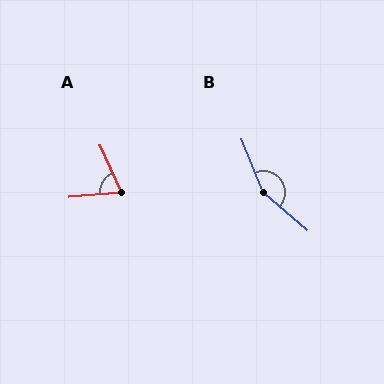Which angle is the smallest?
A, at approximately 71 degrees.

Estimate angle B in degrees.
Approximately 152 degrees.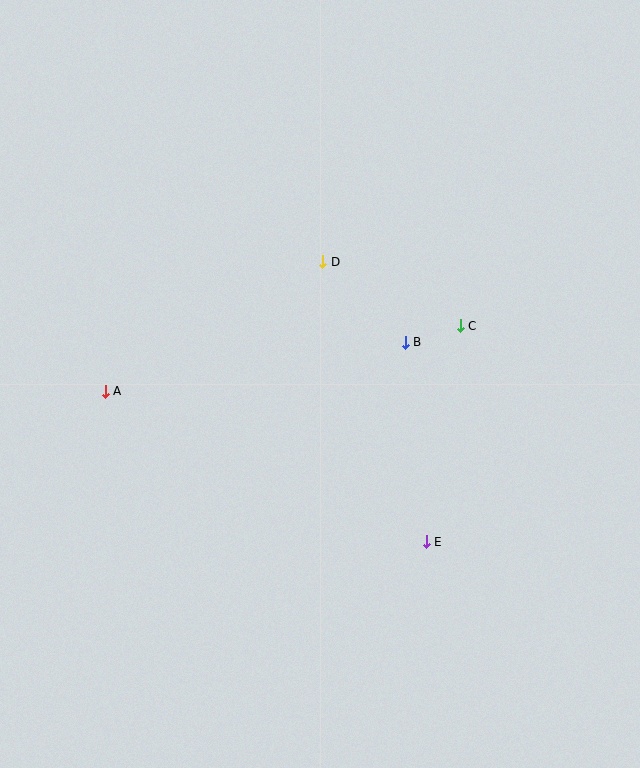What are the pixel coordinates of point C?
Point C is at (460, 326).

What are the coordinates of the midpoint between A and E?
The midpoint between A and E is at (266, 466).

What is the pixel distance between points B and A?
The distance between B and A is 304 pixels.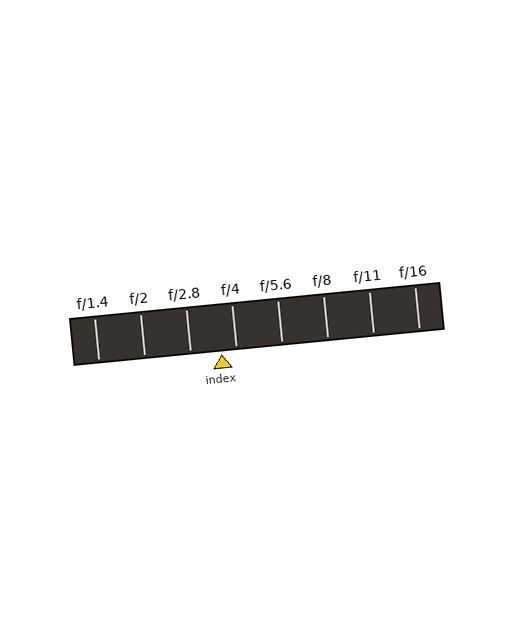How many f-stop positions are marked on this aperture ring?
There are 8 f-stop positions marked.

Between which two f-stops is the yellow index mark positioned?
The index mark is between f/2.8 and f/4.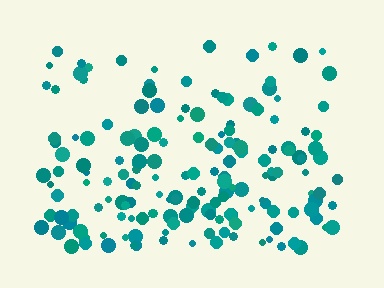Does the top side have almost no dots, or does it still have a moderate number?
Still a moderate number, just noticeably fewer than the bottom.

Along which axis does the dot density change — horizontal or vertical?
Vertical.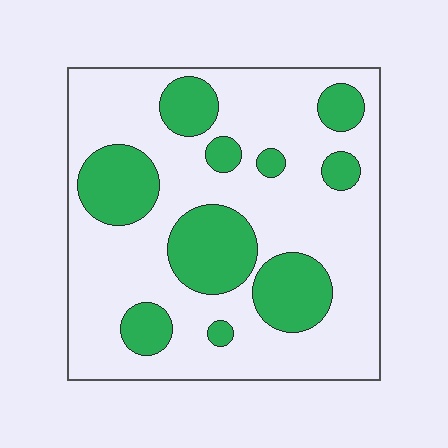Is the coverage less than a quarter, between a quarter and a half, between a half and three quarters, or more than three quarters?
Between a quarter and a half.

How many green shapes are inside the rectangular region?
10.